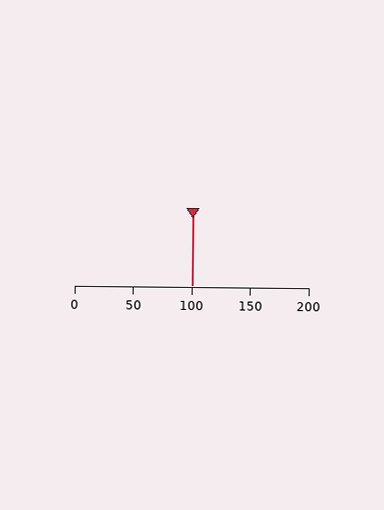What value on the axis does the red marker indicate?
The marker indicates approximately 100.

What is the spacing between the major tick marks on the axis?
The major ticks are spaced 50 apart.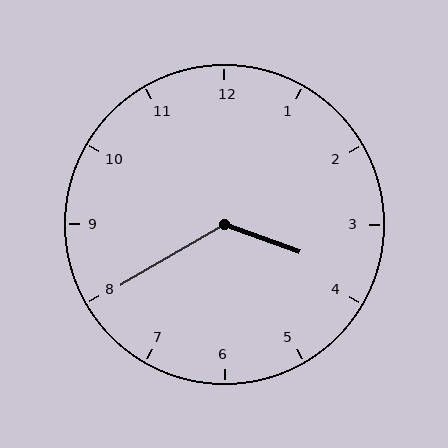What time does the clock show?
3:40.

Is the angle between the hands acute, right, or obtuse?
It is obtuse.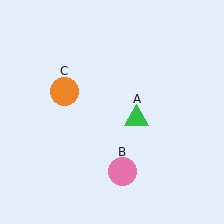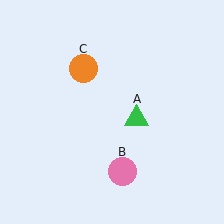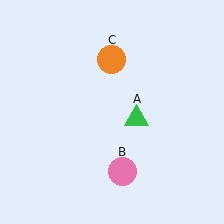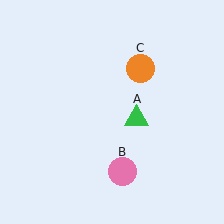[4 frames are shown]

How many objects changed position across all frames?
1 object changed position: orange circle (object C).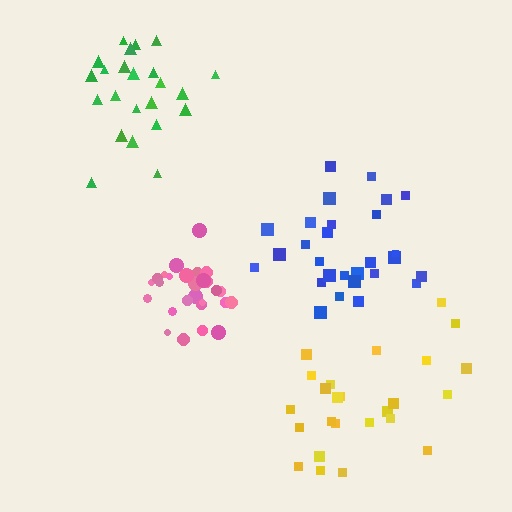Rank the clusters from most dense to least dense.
pink, blue, green, yellow.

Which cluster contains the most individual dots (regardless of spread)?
Blue (28).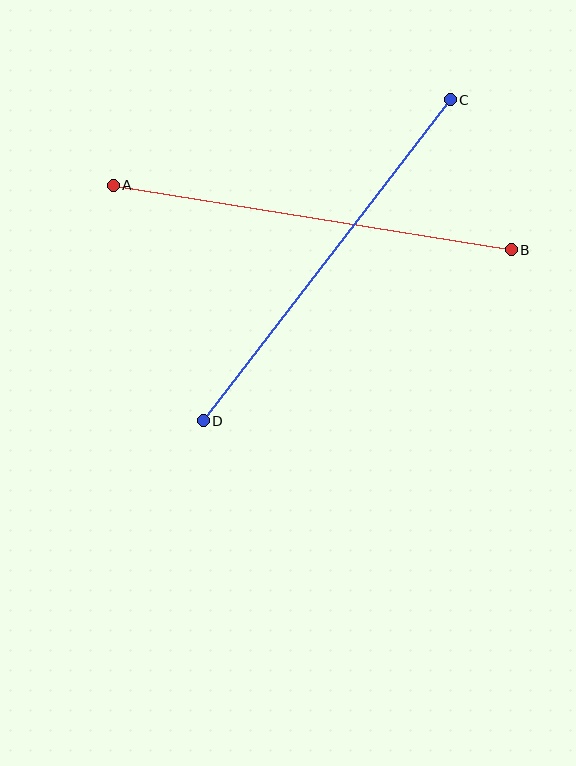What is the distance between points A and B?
The distance is approximately 403 pixels.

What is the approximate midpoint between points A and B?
The midpoint is at approximately (312, 218) pixels.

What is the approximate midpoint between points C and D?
The midpoint is at approximately (327, 260) pixels.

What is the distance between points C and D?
The distance is approximately 405 pixels.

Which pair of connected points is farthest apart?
Points C and D are farthest apart.